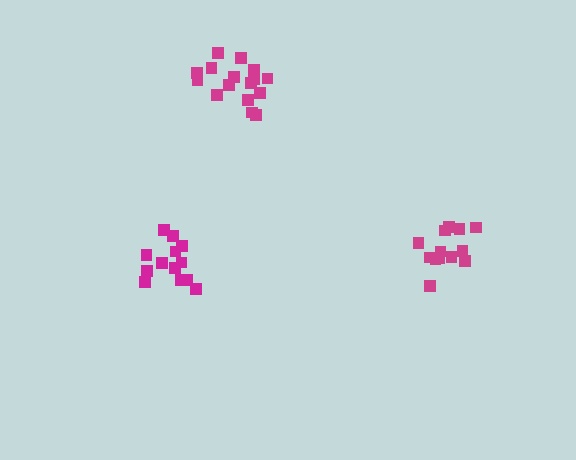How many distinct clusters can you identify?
There are 3 distinct clusters.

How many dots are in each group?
Group 1: 13 dots, Group 2: 13 dots, Group 3: 17 dots (43 total).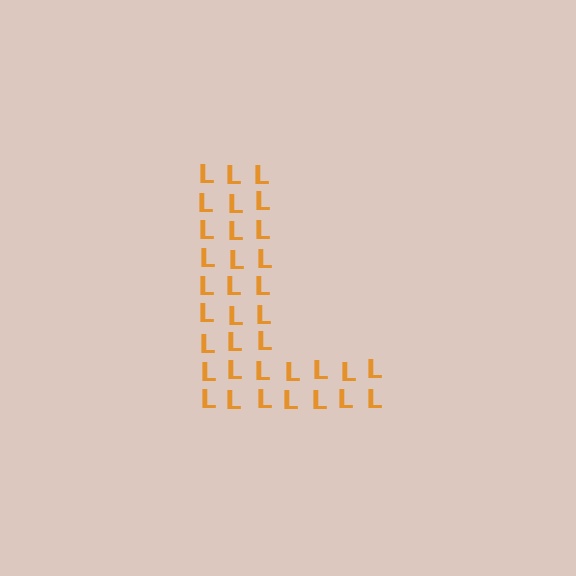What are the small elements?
The small elements are letter L's.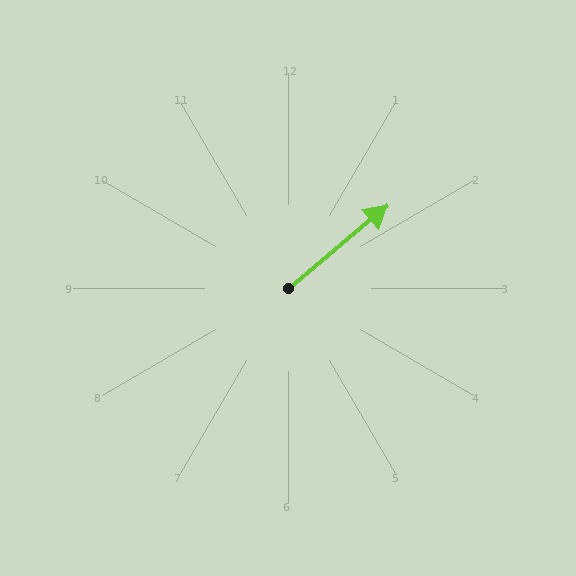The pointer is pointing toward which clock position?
Roughly 2 o'clock.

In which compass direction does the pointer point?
Northeast.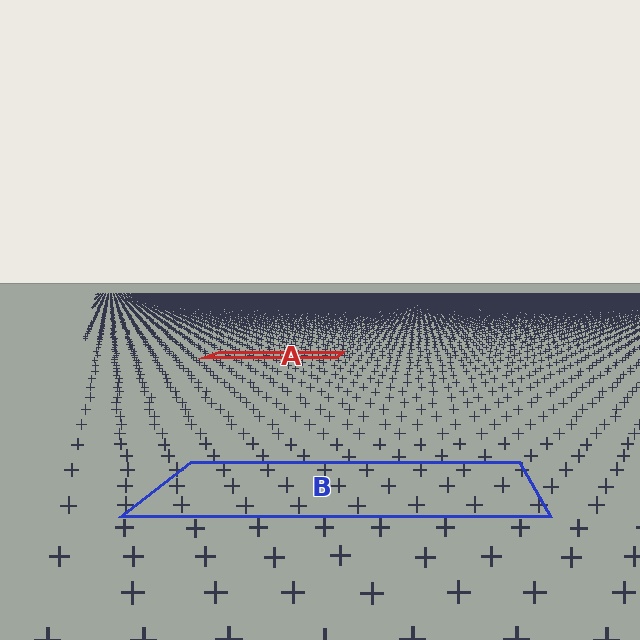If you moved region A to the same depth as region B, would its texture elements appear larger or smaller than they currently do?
They would appear larger. At a closer depth, the same texture elements are projected at a bigger on-screen size.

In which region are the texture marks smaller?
The texture marks are smaller in region A, because it is farther away.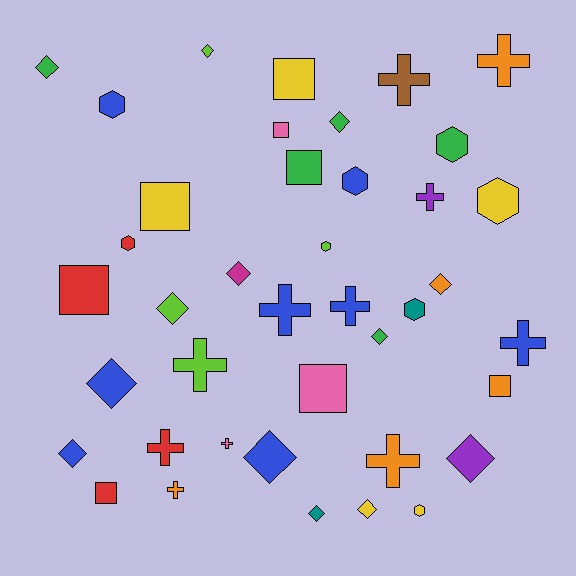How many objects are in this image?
There are 40 objects.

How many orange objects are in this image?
There are 5 orange objects.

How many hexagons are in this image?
There are 8 hexagons.